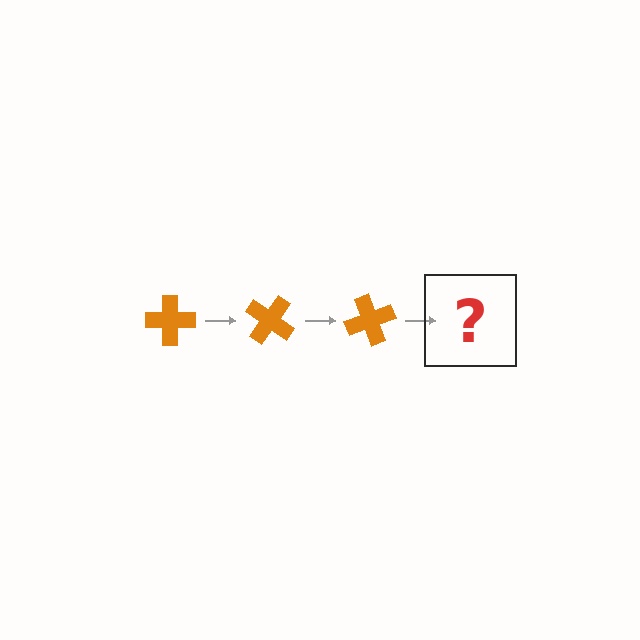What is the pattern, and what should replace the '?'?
The pattern is that the cross rotates 35 degrees each step. The '?' should be an orange cross rotated 105 degrees.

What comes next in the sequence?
The next element should be an orange cross rotated 105 degrees.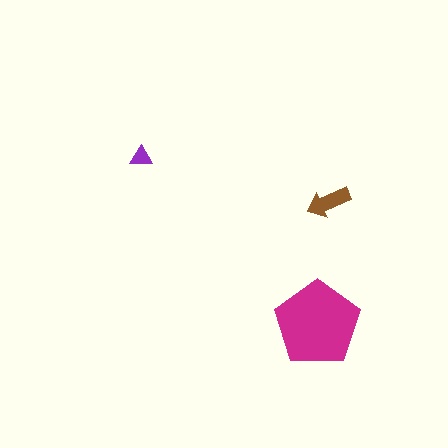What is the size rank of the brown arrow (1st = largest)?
2nd.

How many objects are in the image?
There are 3 objects in the image.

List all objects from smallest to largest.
The purple triangle, the brown arrow, the magenta pentagon.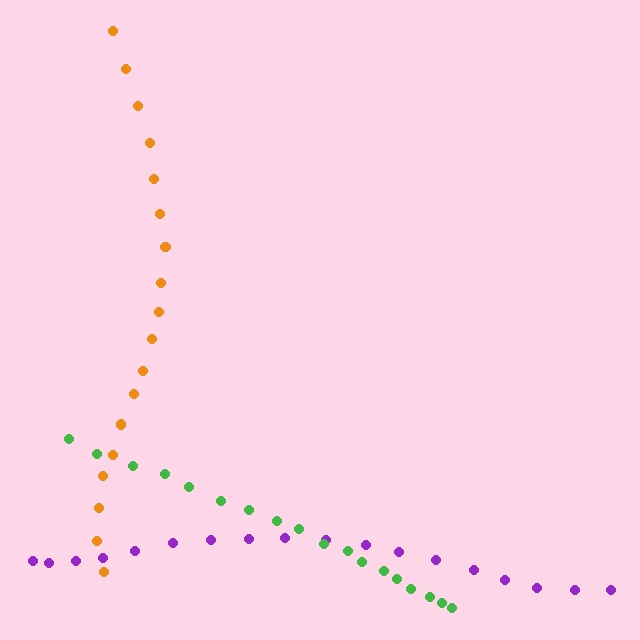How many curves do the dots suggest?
There are 3 distinct paths.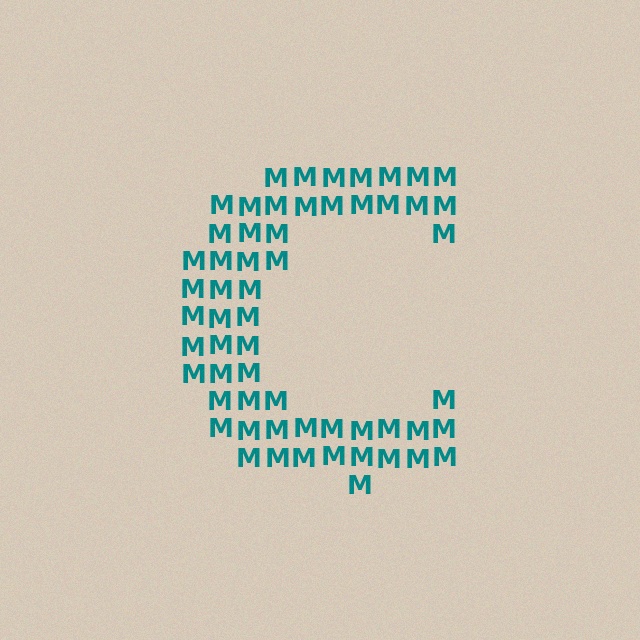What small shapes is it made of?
It is made of small letter M's.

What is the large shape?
The large shape is the letter C.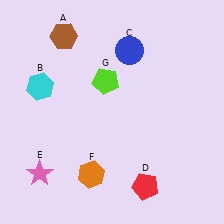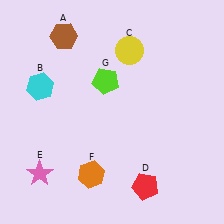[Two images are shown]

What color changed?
The circle (C) changed from blue in Image 1 to yellow in Image 2.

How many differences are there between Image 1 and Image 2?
There is 1 difference between the two images.